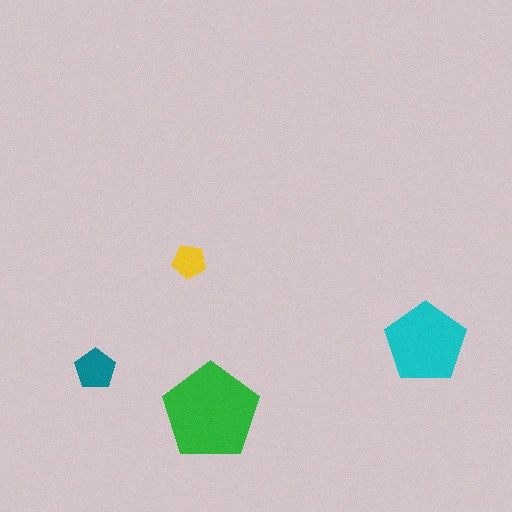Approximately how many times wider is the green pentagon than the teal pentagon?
About 2.5 times wider.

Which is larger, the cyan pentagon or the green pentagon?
The green one.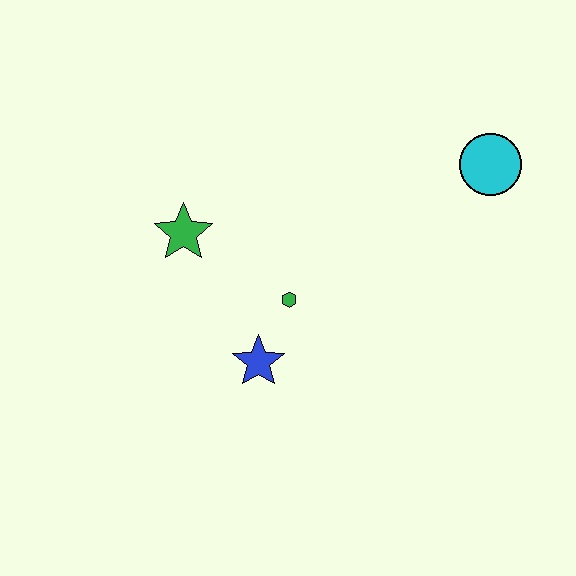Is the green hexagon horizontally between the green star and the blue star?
No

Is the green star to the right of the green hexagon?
No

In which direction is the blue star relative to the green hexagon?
The blue star is below the green hexagon.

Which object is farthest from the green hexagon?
The cyan circle is farthest from the green hexagon.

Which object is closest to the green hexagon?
The blue star is closest to the green hexagon.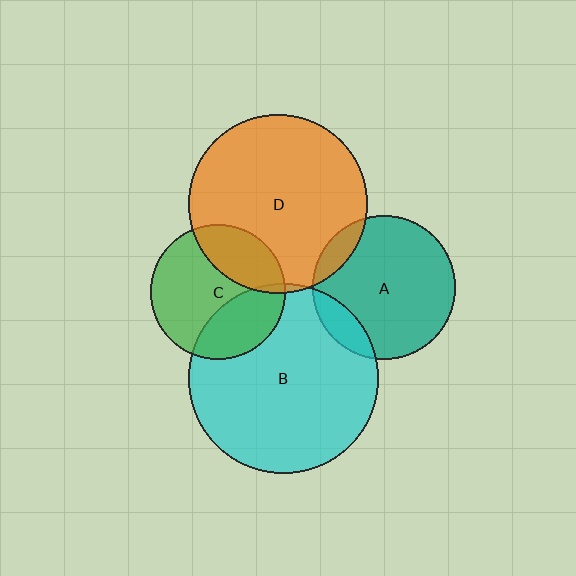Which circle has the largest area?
Circle B (cyan).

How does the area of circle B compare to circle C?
Approximately 2.0 times.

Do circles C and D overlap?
Yes.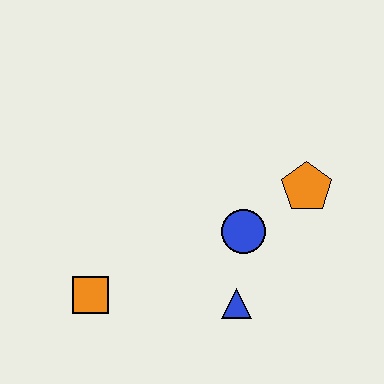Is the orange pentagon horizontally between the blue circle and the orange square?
No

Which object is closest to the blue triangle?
The blue circle is closest to the blue triangle.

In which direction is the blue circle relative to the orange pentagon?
The blue circle is to the left of the orange pentagon.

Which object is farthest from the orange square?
The orange pentagon is farthest from the orange square.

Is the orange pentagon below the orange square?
No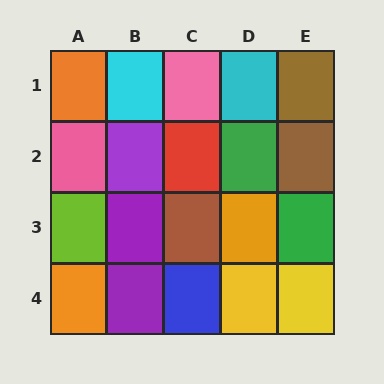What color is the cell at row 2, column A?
Pink.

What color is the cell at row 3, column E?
Green.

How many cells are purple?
3 cells are purple.